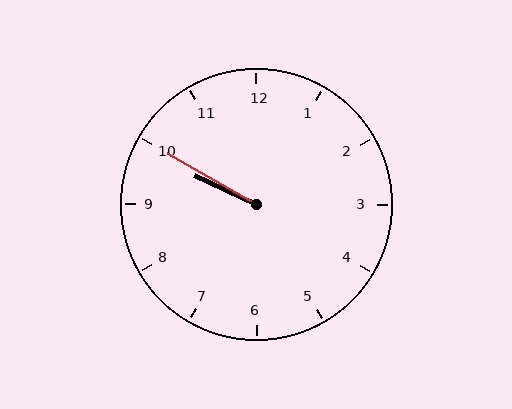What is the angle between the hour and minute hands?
Approximately 5 degrees.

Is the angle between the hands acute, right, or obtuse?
It is acute.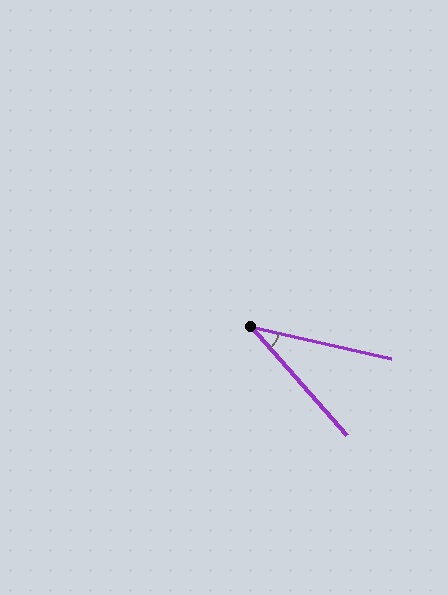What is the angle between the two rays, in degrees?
Approximately 36 degrees.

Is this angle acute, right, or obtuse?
It is acute.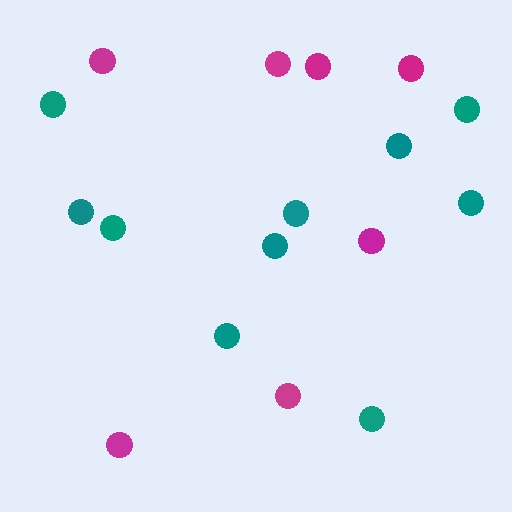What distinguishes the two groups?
There are 2 groups: one group of magenta circles (7) and one group of teal circles (10).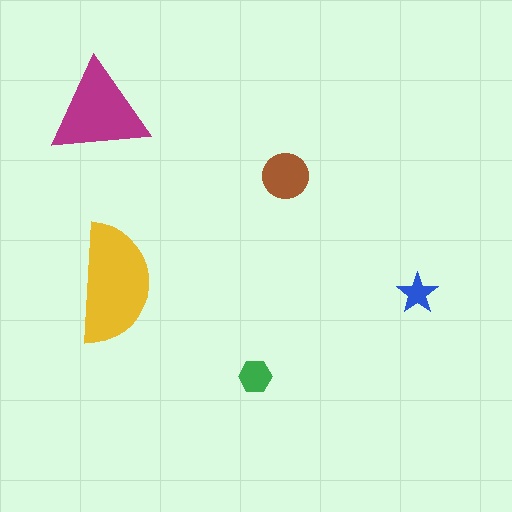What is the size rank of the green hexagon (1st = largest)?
4th.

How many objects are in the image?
There are 5 objects in the image.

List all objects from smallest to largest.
The blue star, the green hexagon, the brown circle, the magenta triangle, the yellow semicircle.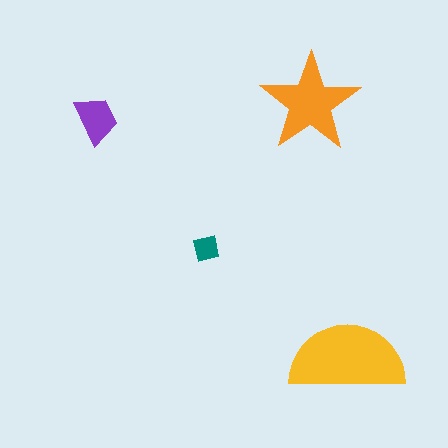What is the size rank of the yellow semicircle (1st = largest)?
1st.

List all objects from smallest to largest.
The teal square, the purple trapezoid, the orange star, the yellow semicircle.